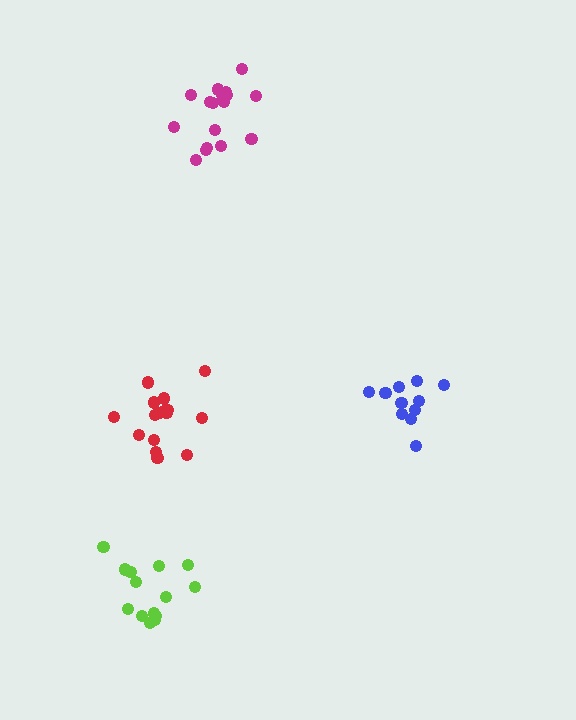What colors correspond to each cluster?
The clusters are colored: red, magenta, blue, lime.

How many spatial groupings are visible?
There are 4 spatial groupings.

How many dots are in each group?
Group 1: 17 dots, Group 2: 17 dots, Group 3: 11 dots, Group 4: 14 dots (59 total).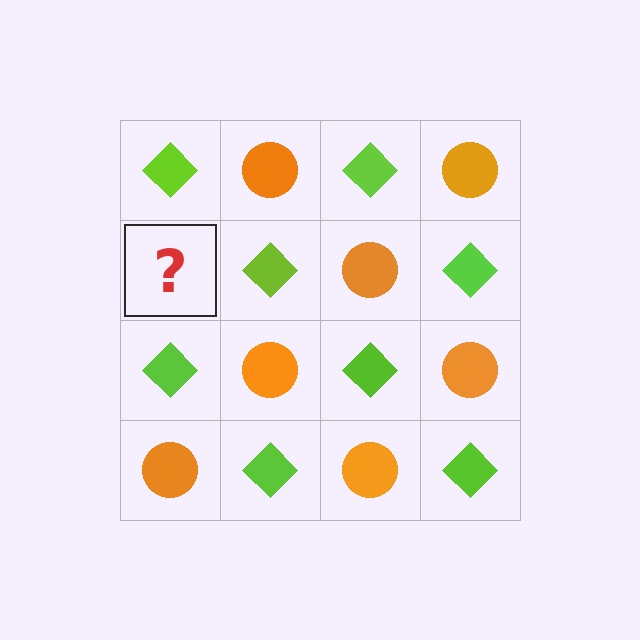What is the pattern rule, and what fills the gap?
The rule is that it alternates lime diamond and orange circle in a checkerboard pattern. The gap should be filled with an orange circle.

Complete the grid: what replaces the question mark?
The question mark should be replaced with an orange circle.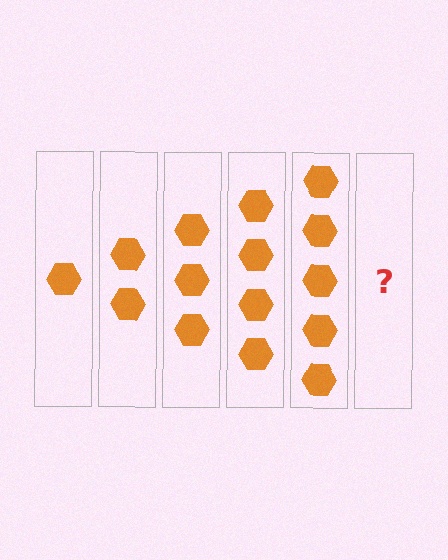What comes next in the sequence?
The next element should be 6 hexagons.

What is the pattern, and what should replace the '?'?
The pattern is that each step adds one more hexagon. The '?' should be 6 hexagons.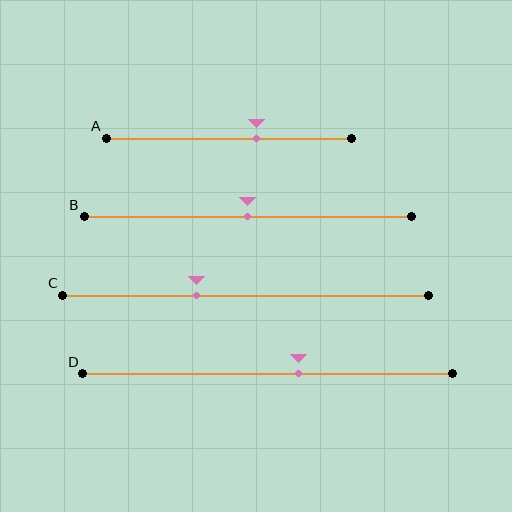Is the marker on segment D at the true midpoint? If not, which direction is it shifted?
No, the marker on segment D is shifted to the right by about 9% of the segment length.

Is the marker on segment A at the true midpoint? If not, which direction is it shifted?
No, the marker on segment A is shifted to the right by about 11% of the segment length.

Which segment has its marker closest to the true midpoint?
Segment B has its marker closest to the true midpoint.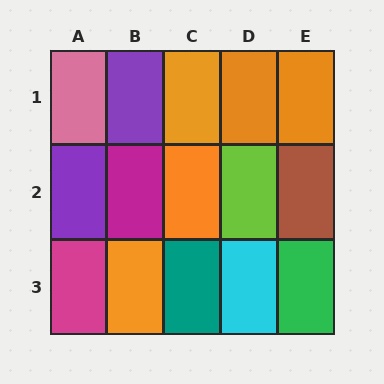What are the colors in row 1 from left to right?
Pink, purple, orange, orange, orange.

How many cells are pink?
1 cell is pink.